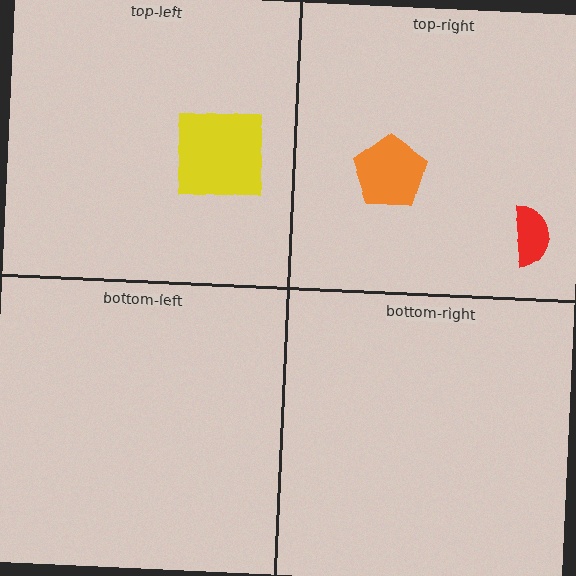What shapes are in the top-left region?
The yellow square.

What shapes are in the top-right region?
The red semicircle, the orange pentagon.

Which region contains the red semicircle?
The top-right region.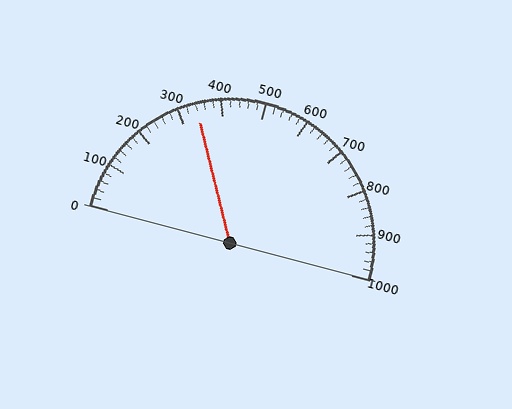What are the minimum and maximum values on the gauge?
The gauge ranges from 0 to 1000.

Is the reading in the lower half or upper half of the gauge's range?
The reading is in the lower half of the range (0 to 1000).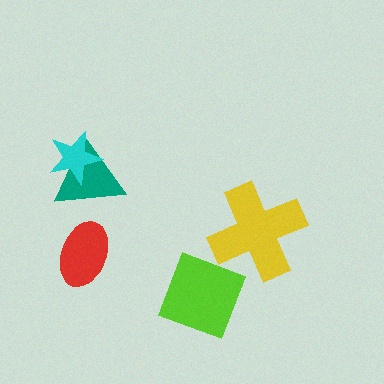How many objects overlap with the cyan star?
1 object overlaps with the cyan star.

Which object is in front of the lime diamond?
The yellow cross is in front of the lime diamond.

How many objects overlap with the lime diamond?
1 object overlaps with the lime diamond.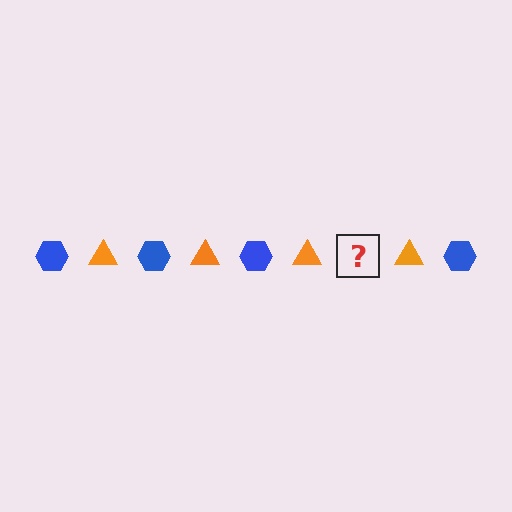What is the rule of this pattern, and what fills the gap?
The rule is that the pattern alternates between blue hexagon and orange triangle. The gap should be filled with a blue hexagon.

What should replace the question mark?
The question mark should be replaced with a blue hexagon.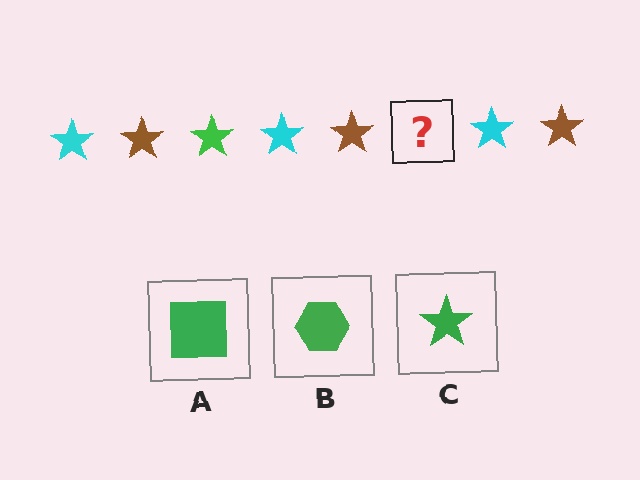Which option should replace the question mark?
Option C.